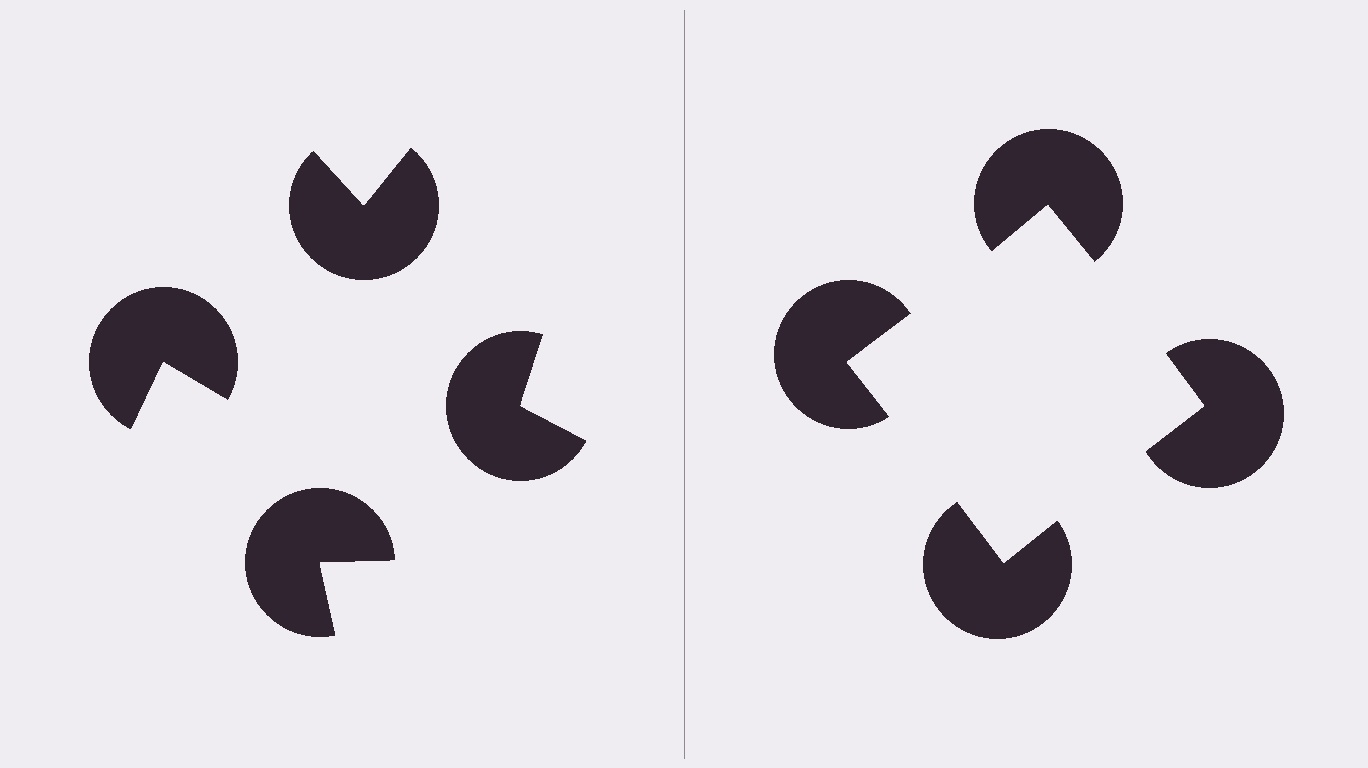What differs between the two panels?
The pac-man discs are positioned identically on both sides; only the wedge orientations differ. On the right they align to a square; on the left they are misaligned.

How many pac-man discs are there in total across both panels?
8 — 4 on each side.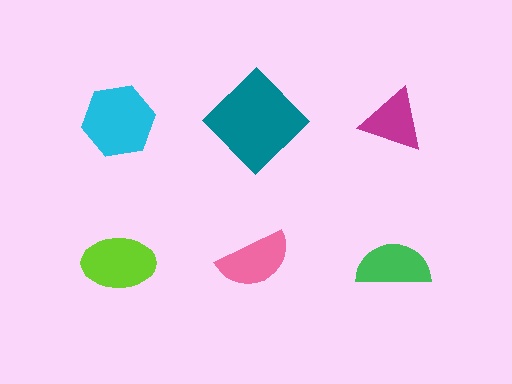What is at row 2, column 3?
A green semicircle.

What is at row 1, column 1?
A cyan hexagon.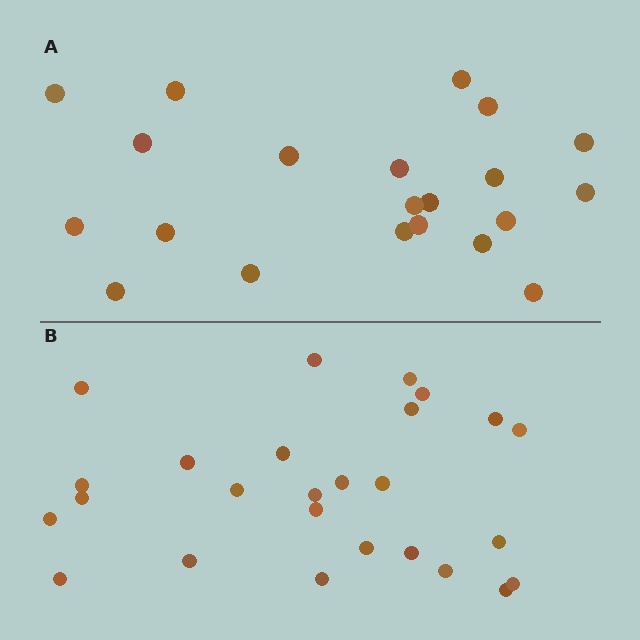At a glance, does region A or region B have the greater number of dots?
Region B (the bottom region) has more dots.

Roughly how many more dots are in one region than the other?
Region B has about 5 more dots than region A.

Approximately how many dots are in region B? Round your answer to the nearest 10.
About 30 dots. (The exact count is 26, which rounds to 30.)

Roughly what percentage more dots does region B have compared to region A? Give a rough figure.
About 25% more.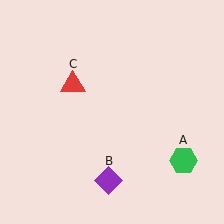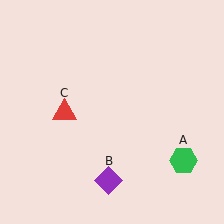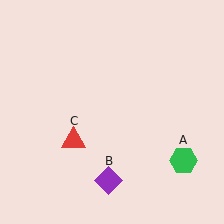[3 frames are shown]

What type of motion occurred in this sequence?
The red triangle (object C) rotated counterclockwise around the center of the scene.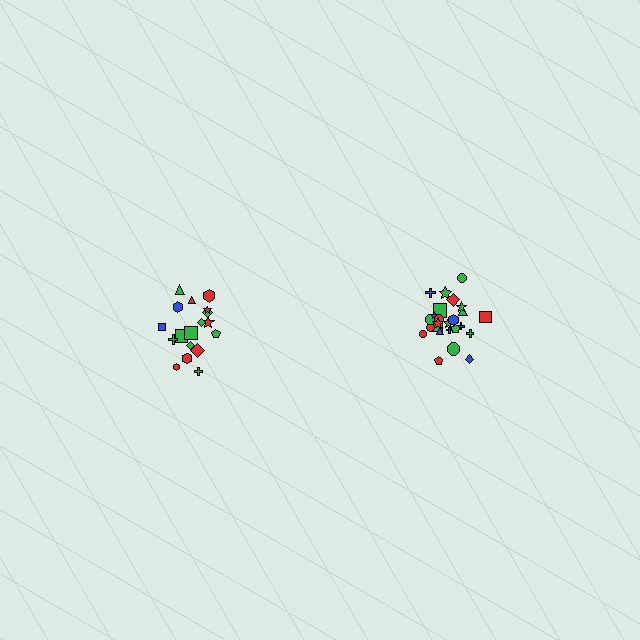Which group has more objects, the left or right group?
The right group.